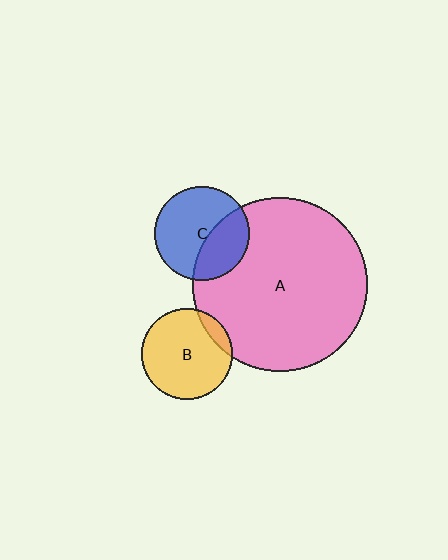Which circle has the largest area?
Circle A (pink).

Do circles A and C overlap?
Yes.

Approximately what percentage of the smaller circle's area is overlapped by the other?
Approximately 35%.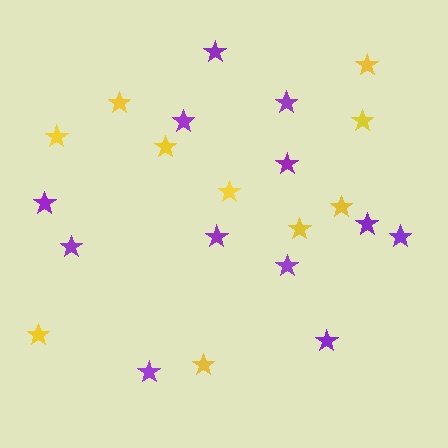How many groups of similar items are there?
There are 2 groups: one group of yellow stars (10) and one group of purple stars (12).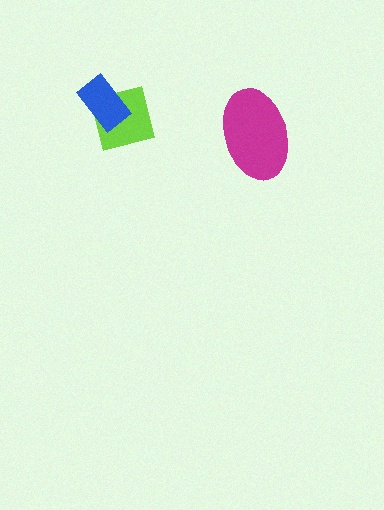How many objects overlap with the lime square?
1 object overlaps with the lime square.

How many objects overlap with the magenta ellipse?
0 objects overlap with the magenta ellipse.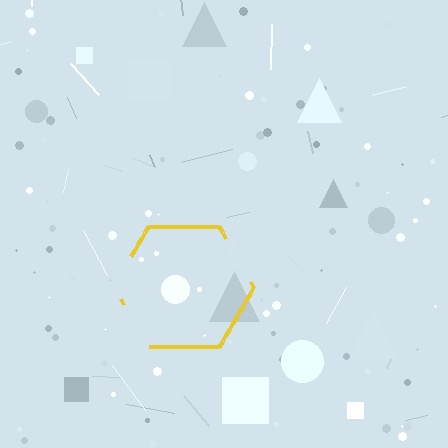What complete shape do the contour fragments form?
The contour fragments form a hexagon.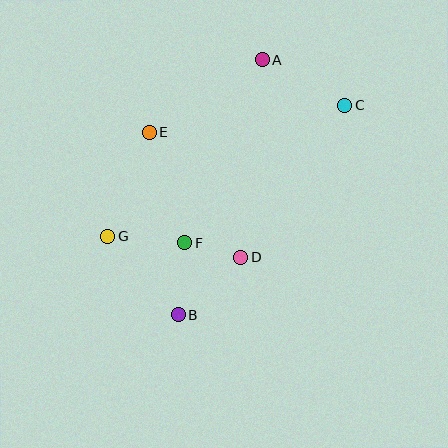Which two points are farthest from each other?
Points C and G are farthest from each other.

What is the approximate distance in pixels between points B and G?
The distance between B and G is approximately 105 pixels.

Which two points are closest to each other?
Points D and F are closest to each other.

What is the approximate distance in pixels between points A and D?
The distance between A and D is approximately 199 pixels.